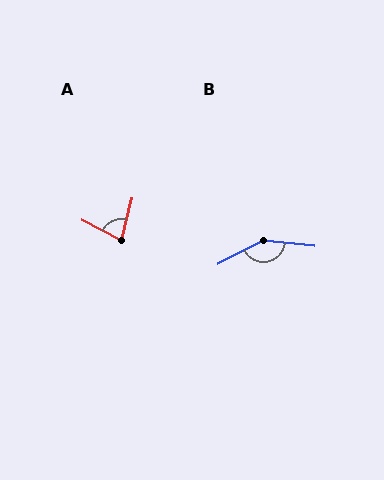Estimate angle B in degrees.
Approximately 146 degrees.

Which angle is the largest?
B, at approximately 146 degrees.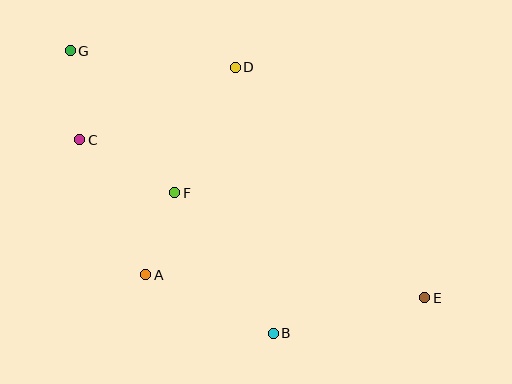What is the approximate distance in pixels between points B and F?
The distance between B and F is approximately 172 pixels.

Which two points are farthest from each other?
Points E and G are farthest from each other.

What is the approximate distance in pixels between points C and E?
The distance between C and E is approximately 379 pixels.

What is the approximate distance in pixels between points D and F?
The distance between D and F is approximately 139 pixels.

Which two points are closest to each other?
Points A and F are closest to each other.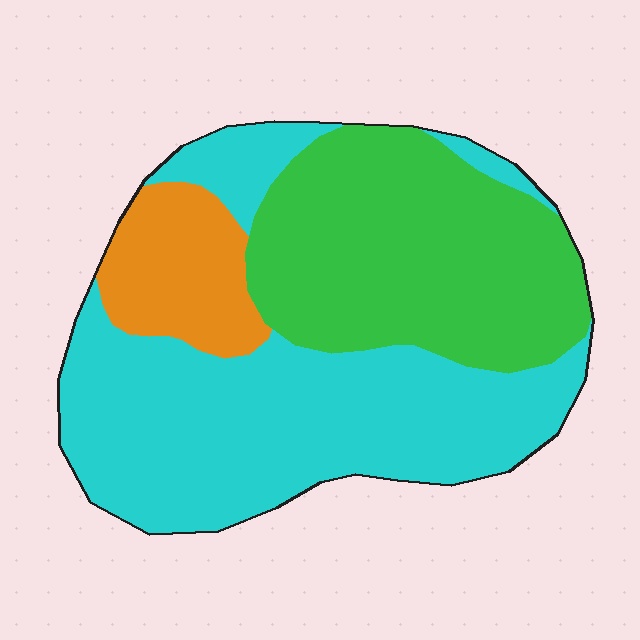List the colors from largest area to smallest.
From largest to smallest: cyan, green, orange.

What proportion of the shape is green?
Green covers about 35% of the shape.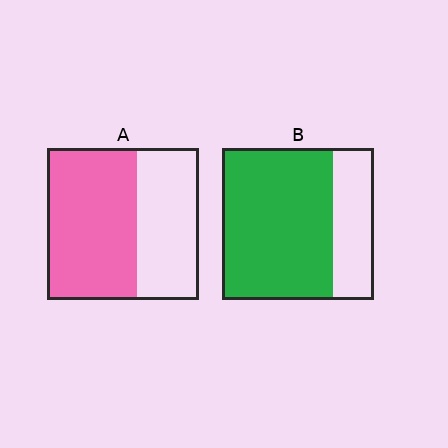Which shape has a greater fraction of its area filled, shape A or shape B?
Shape B.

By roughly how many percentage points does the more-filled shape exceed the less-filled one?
By roughly 15 percentage points (B over A).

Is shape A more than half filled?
Yes.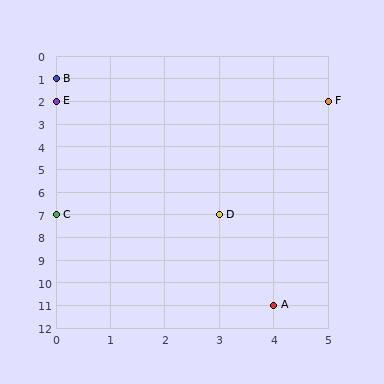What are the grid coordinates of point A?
Point A is at grid coordinates (4, 11).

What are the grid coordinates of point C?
Point C is at grid coordinates (0, 7).